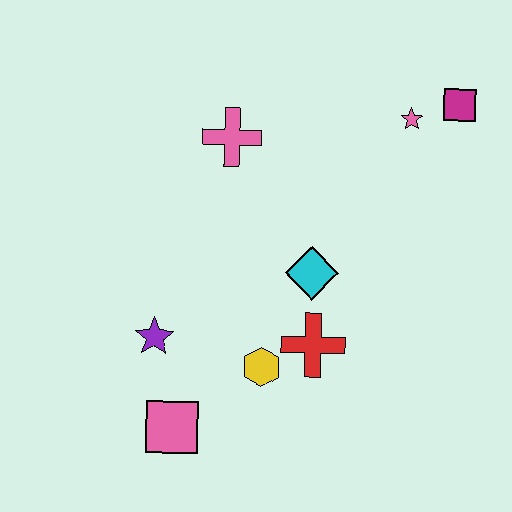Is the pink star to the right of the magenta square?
No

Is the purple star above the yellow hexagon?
Yes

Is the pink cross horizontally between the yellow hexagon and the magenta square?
No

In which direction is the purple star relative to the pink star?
The purple star is to the left of the pink star.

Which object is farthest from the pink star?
The pink square is farthest from the pink star.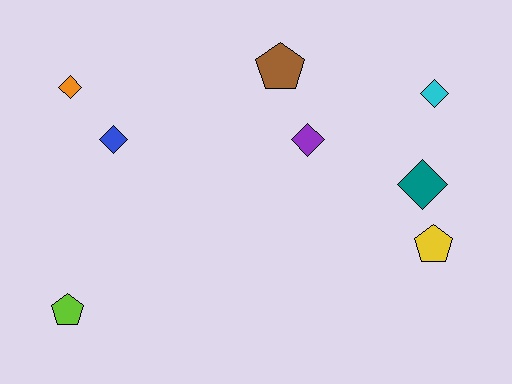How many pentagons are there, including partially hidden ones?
There are 3 pentagons.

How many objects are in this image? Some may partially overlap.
There are 8 objects.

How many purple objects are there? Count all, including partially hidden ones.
There is 1 purple object.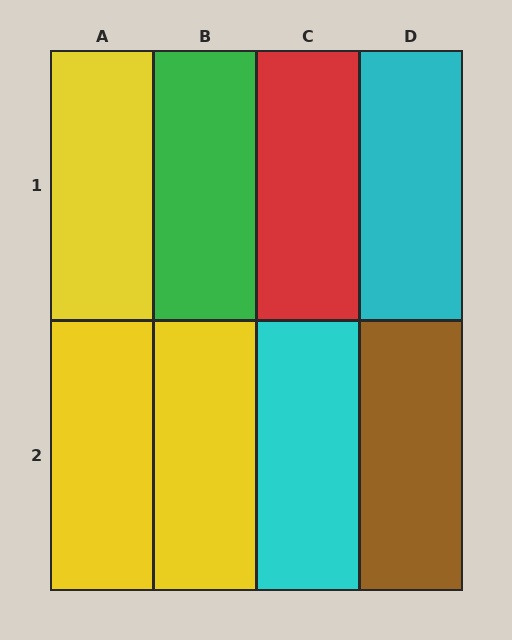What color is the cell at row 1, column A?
Yellow.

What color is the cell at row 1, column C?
Red.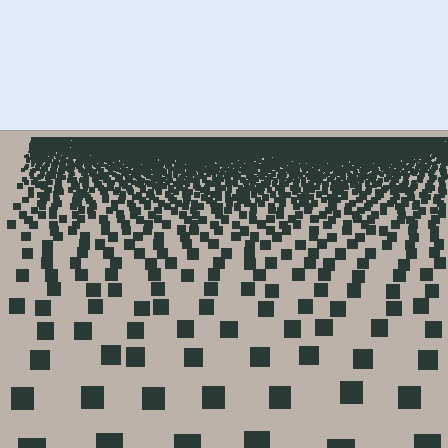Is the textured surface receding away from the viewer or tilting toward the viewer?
The surface is receding away from the viewer. Texture elements get smaller and denser toward the top.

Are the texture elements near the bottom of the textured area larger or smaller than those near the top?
Larger. Near the bottom, elements are closer to the viewer and appear at a bigger on-screen size.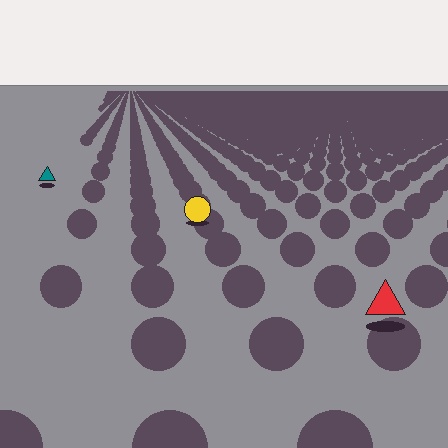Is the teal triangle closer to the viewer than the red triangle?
No. The red triangle is closer — you can tell from the texture gradient: the ground texture is coarser near it.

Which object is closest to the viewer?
The red triangle is closest. The texture marks near it are larger and more spread out.